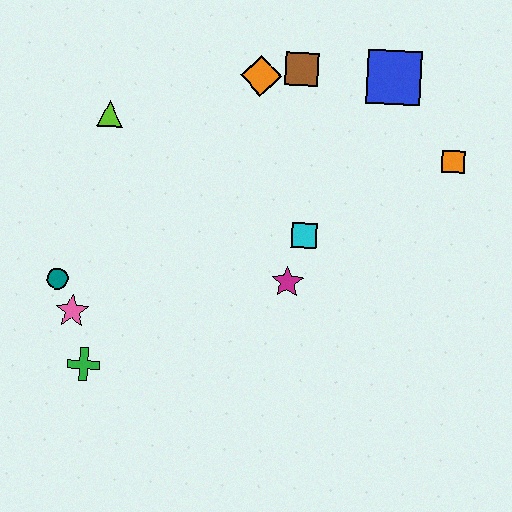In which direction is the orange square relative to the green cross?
The orange square is to the right of the green cross.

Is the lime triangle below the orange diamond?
Yes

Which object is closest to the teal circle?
The pink star is closest to the teal circle.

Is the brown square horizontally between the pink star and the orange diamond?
No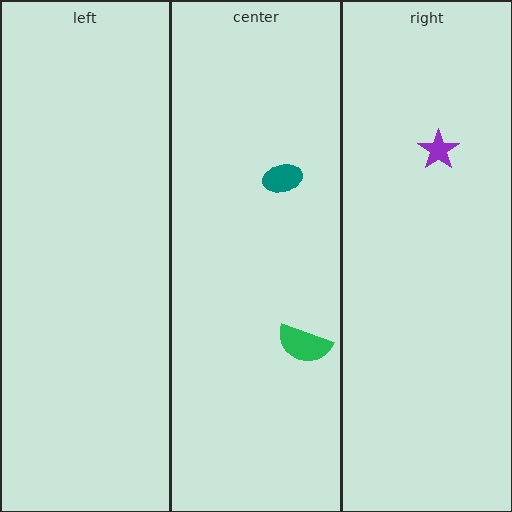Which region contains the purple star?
The right region.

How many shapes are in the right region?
1.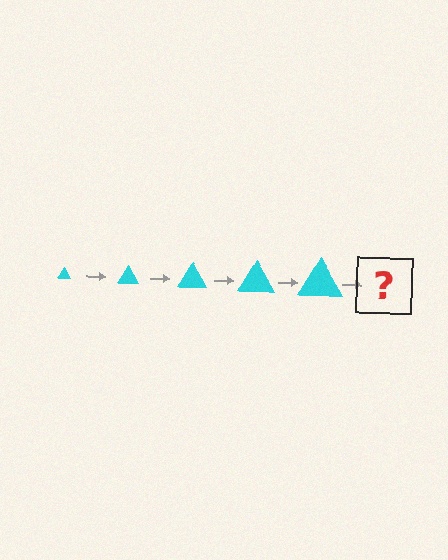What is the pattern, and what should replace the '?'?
The pattern is that the triangle gets progressively larger each step. The '?' should be a cyan triangle, larger than the previous one.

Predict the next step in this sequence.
The next step is a cyan triangle, larger than the previous one.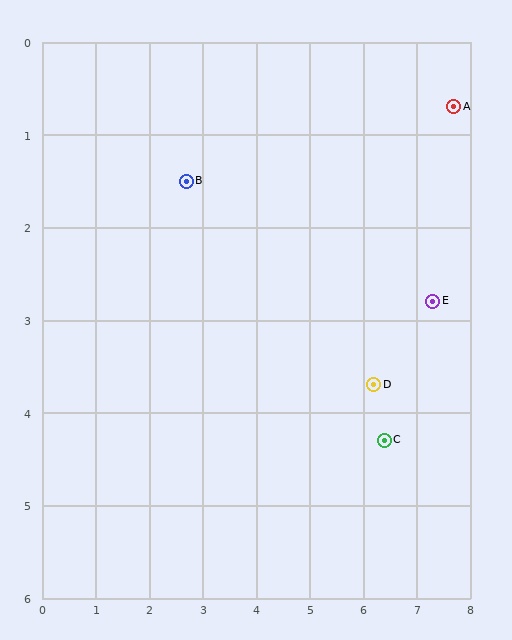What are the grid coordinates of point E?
Point E is at approximately (7.3, 2.8).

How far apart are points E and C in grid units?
Points E and C are about 1.7 grid units apart.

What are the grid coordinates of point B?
Point B is at approximately (2.7, 1.5).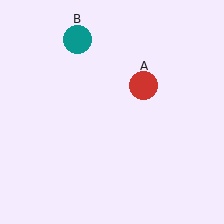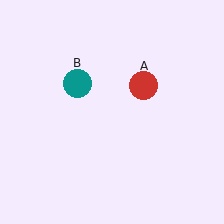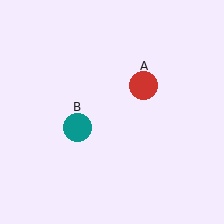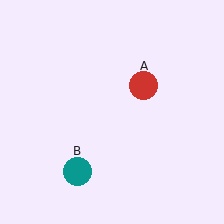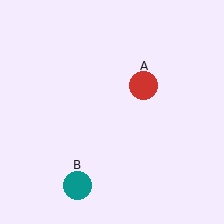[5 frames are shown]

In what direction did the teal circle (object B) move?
The teal circle (object B) moved down.